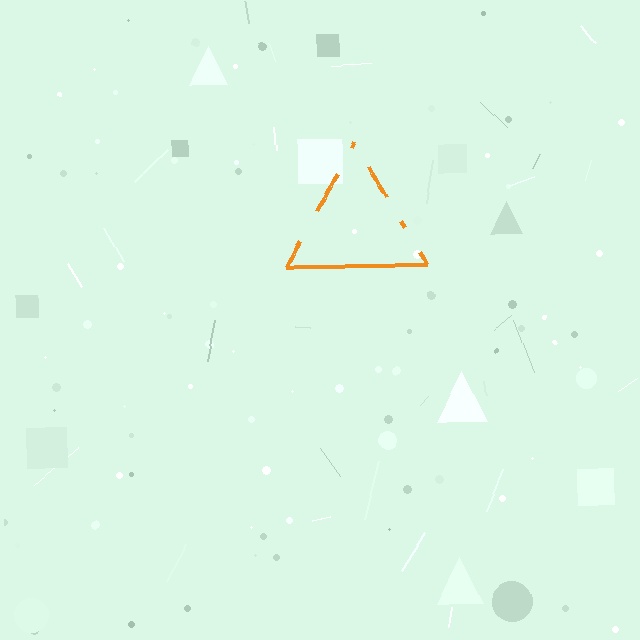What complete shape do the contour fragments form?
The contour fragments form a triangle.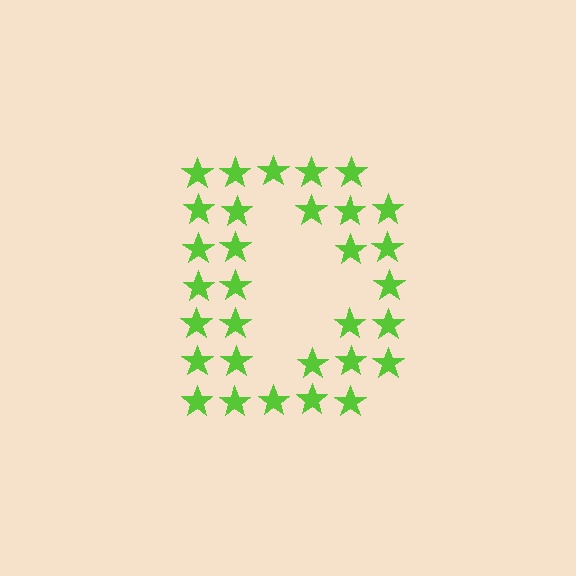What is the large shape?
The large shape is the letter D.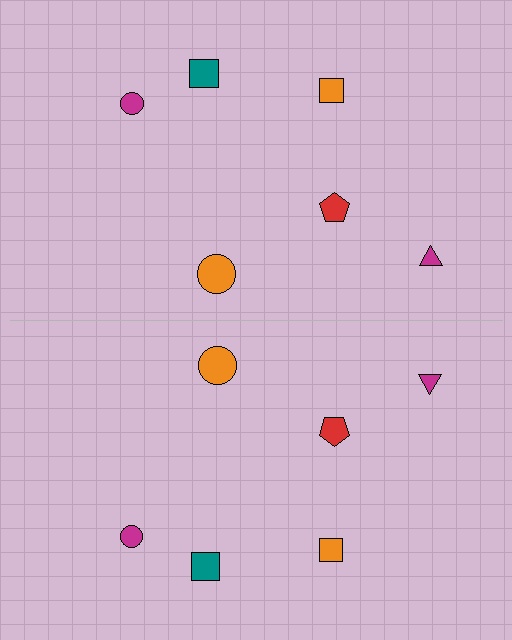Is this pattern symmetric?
Yes, this pattern has bilateral (reflection) symmetry.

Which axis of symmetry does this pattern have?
The pattern has a horizontal axis of symmetry running through the center of the image.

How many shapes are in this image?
There are 12 shapes in this image.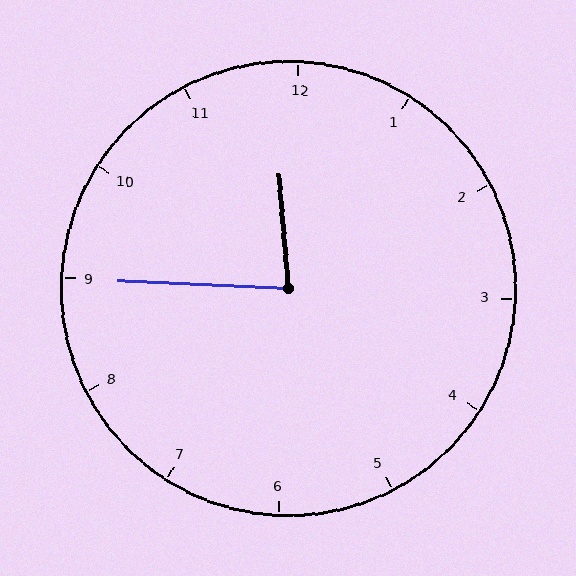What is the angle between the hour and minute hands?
Approximately 82 degrees.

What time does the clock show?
11:45.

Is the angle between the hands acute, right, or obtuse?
It is acute.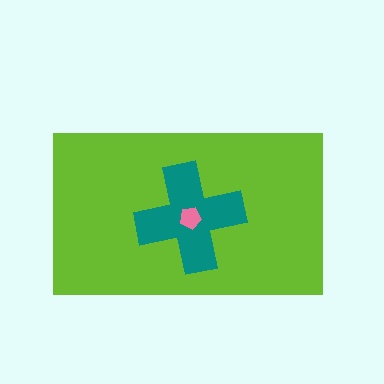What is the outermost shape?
The lime rectangle.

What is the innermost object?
The pink pentagon.